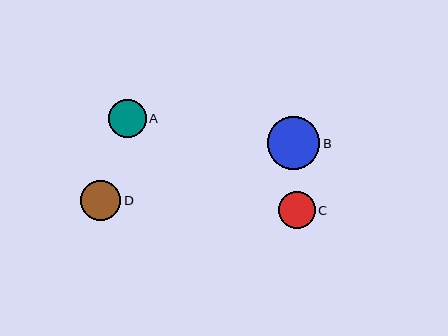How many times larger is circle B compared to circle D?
Circle B is approximately 1.3 times the size of circle D.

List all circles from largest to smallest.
From largest to smallest: B, D, A, C.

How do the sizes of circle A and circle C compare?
Circle A and circle C are approximately the same size.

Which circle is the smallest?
Circle C is the smallest with a size of approximately 37 pixels.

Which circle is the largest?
Circle B is the largest with a size of approximately 53 pixels.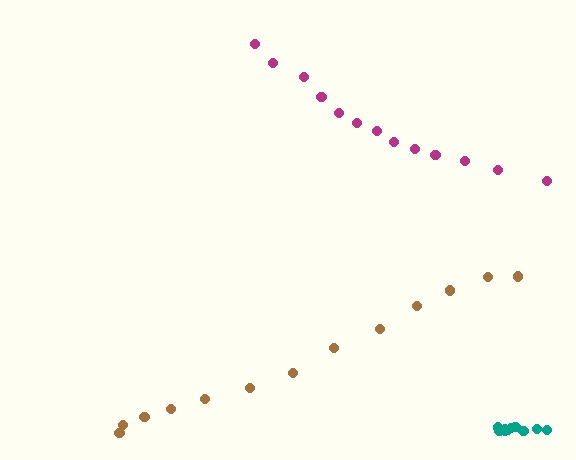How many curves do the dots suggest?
There are 3 distinct paths.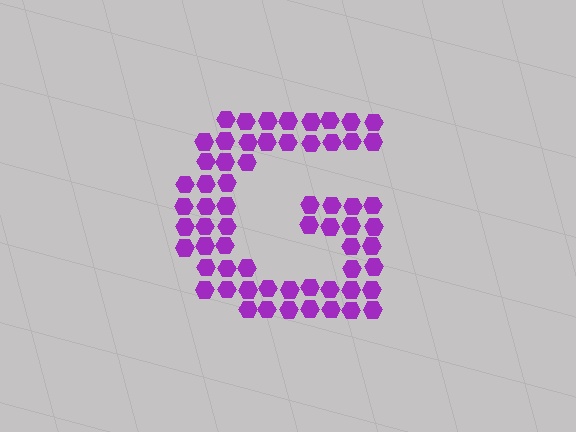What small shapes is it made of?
It is made of small hexagons.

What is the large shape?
The large shape is the letter G.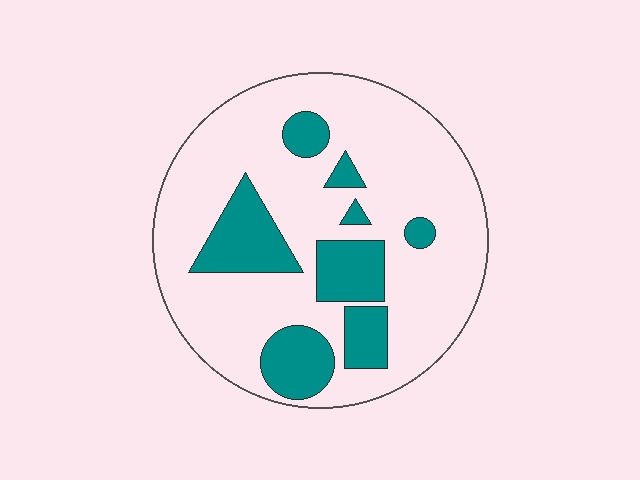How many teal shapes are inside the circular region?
8.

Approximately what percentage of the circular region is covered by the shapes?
Approximately 25%.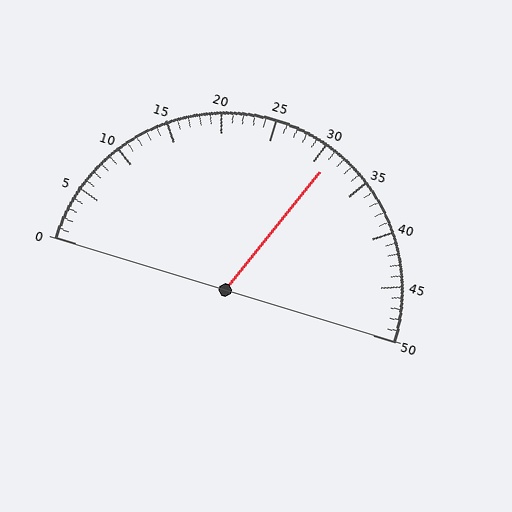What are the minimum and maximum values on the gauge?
The gauge ranges from 0 to 50.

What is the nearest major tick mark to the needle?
The nearest major tick mark is 30.